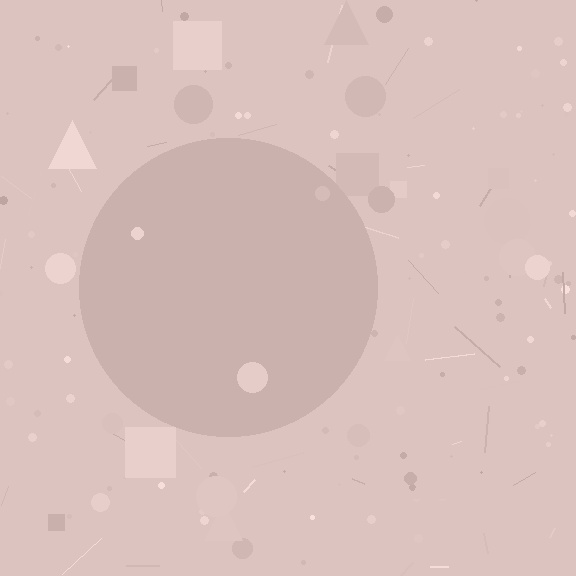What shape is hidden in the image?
A circle is hidden in the image.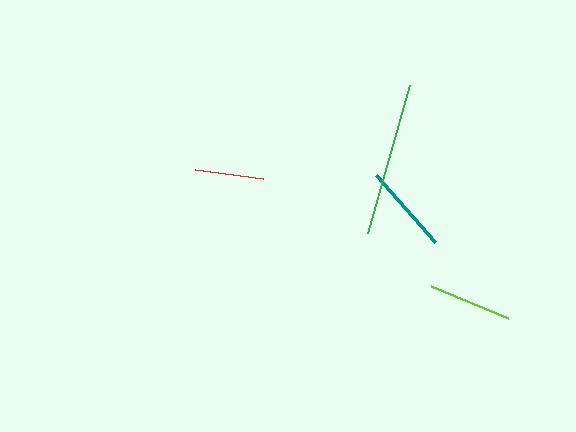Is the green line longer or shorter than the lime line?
The green line is longer than the lime line.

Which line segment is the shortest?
The red line is the shortest at approximately 68 pixels.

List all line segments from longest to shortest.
From longest to shortest: green, teal, lime, red.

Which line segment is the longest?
The green line is the longest at approximately 154 pixels.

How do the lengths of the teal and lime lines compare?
The teal and lime lines are approximately the same length.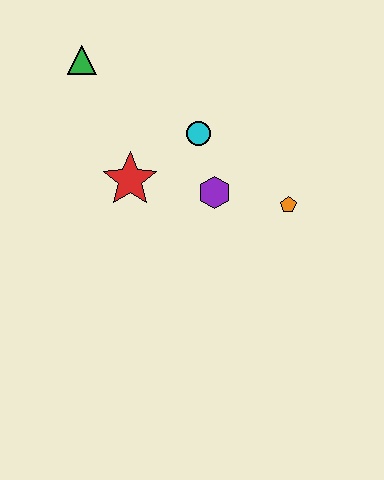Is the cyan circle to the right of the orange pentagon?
No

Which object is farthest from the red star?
The orange pentagon is farthest from the red star.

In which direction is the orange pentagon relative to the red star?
The orange pentagon is to the right of the red star.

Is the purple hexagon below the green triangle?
Yes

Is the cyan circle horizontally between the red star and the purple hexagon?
Yes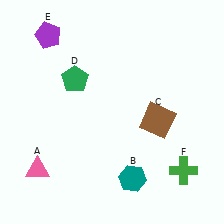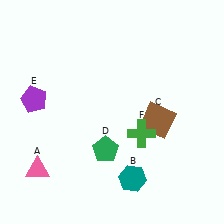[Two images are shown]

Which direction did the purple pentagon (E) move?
The purple pentagon (E) moved down.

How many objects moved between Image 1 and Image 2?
3 objects moved between the two images.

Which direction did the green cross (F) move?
The green cross (F) moved left.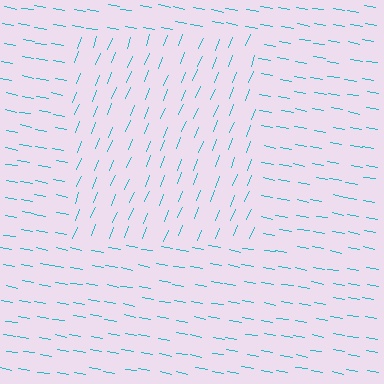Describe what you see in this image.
The image is filled with small cyan line segments. A rectangle region in the image has lines oriented differently from the surrounding lines, creating a visible texture boundary.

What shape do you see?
I see a rectangle.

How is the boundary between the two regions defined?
The boundary is defined purely by a change in line orientation (approximately 78 degrees difference). All lines are the same color and thickness.